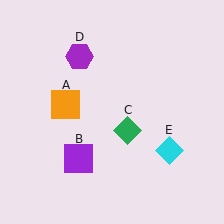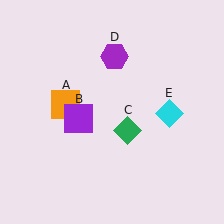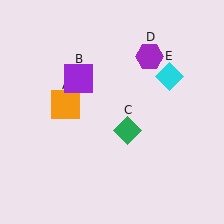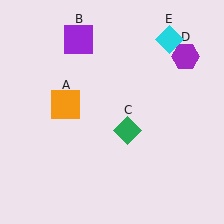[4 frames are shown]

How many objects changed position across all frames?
3 objects changed position: purple square (object B), purple hexagon (object D), cyan diamond (object E).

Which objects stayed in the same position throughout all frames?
Orange square (object A) and green diamond (object C) remained stationary.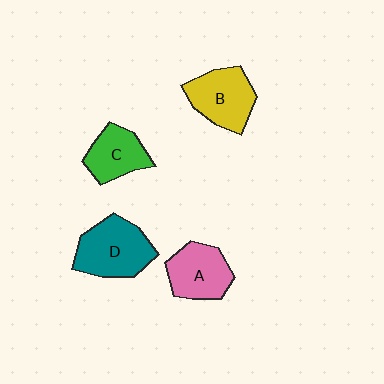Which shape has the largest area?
Shape D (teal).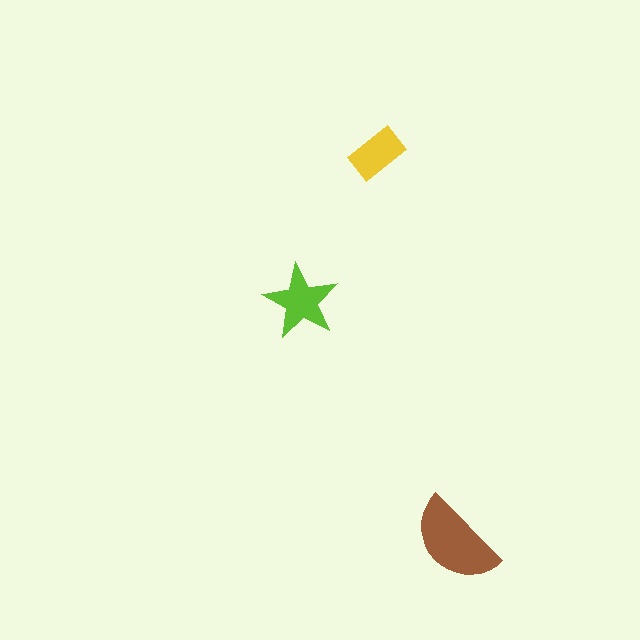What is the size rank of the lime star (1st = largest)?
2nd.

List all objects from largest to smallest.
The brown semicircle, the lime star, the yellow rectangle.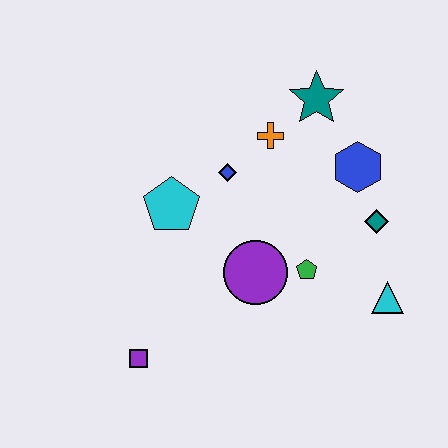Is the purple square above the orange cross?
No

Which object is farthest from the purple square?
The teal star is farthest from the purple square.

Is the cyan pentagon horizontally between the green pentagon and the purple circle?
No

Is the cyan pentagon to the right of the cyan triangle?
No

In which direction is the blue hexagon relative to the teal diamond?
The blue hexagon is above the teal diamond.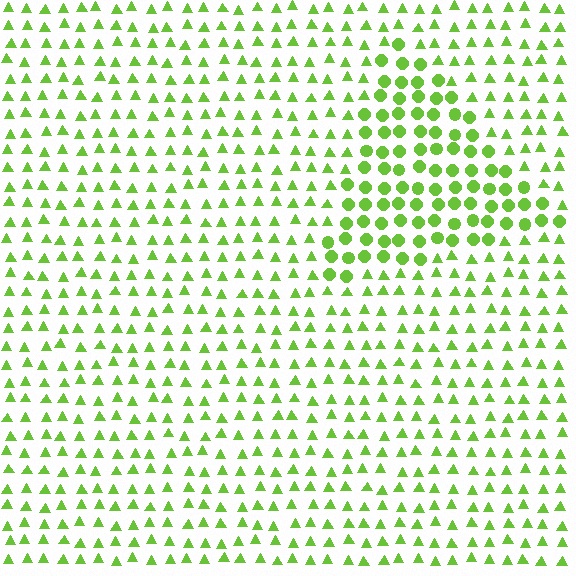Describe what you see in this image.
The image is filled with small lime elements arranged in a uniform grid. A triangle-shaped region contains circles, while the surrounding area contains triangles. The boundary is defined purely by the change in element shape.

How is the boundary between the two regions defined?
The boundary is defined by a change in element shape: circles inside vs. triangles outside. All elements share the same color and spacing.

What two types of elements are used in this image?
The image uses circles inside the triangle region and triangles outside it.